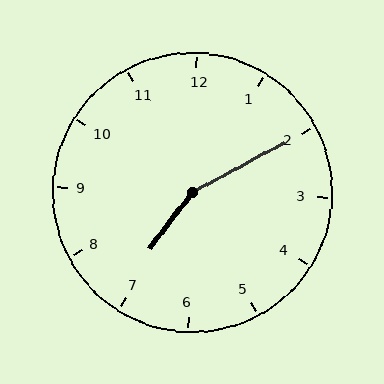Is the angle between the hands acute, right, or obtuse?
It is obtuse.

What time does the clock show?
7:10.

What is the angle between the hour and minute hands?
Approximately 155 degrees.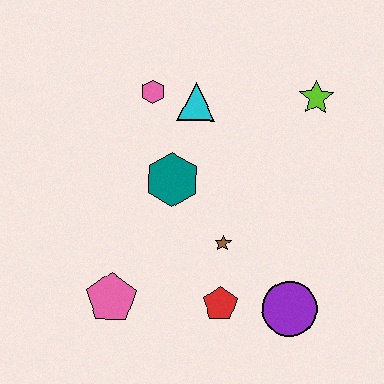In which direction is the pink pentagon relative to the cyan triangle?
The pink pentagon is below the cyan triangle.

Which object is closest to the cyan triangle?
The pink hexagon is closest to the cyan triangle.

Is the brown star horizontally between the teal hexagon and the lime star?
Yes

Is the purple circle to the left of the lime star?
Yes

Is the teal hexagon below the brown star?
No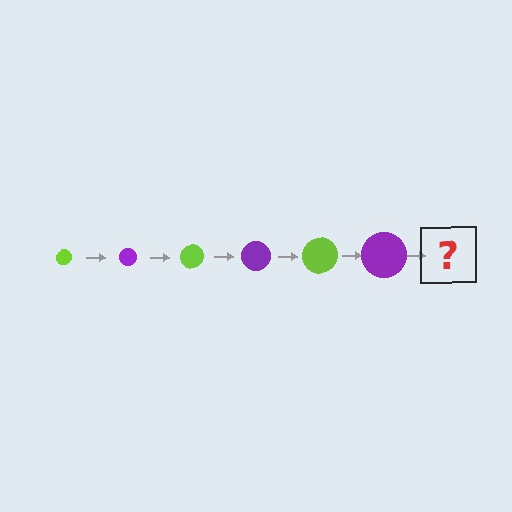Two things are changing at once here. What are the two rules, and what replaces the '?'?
The two rules are that the circle grows larger each step and the color cycles through lime and purple. The '?' should be a lime circle, larger than the previous one.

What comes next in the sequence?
The next element should be a lime circle, larger than the previous one.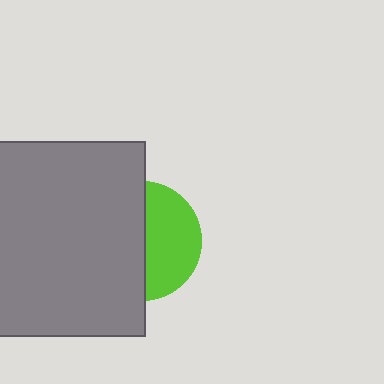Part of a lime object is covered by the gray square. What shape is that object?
It is a circle.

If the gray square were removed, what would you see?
You would see the complete lime circle.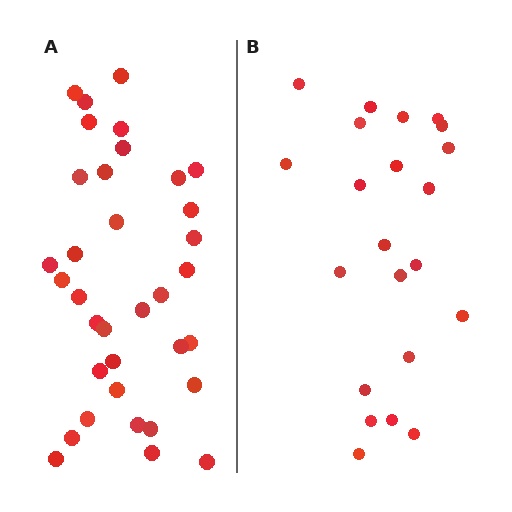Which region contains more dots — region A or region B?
Region A (the left region) has more dots.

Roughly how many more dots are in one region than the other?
Region A has approximately 15 more dots than region B.